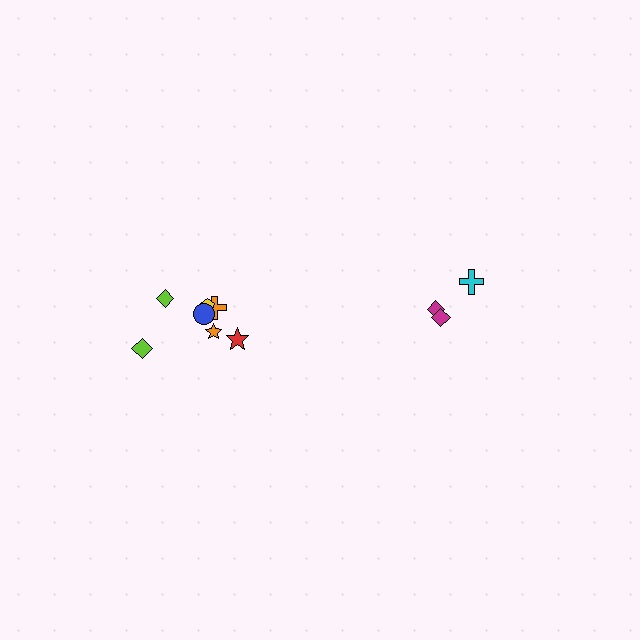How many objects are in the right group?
There are 3 objects.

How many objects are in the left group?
There are 7 objects.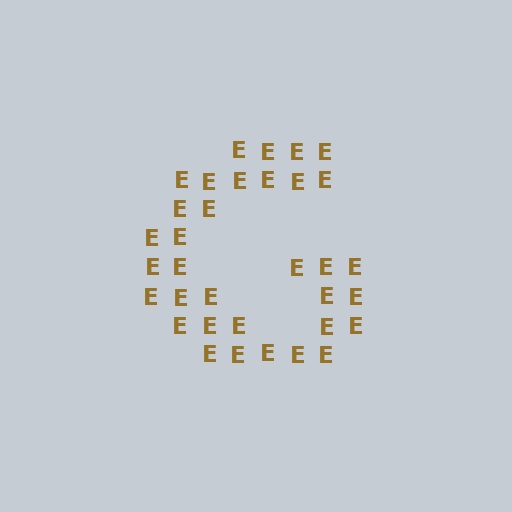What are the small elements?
The small elements are letter E's.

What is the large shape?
The large shape is the letter G.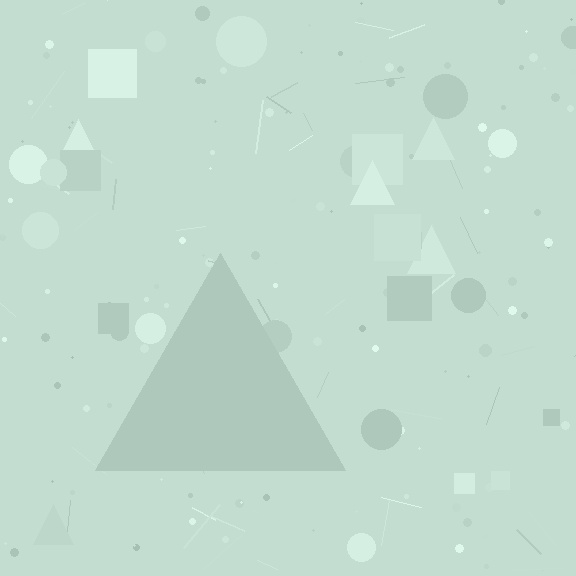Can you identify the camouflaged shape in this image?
The camouflaged shape is a triangle.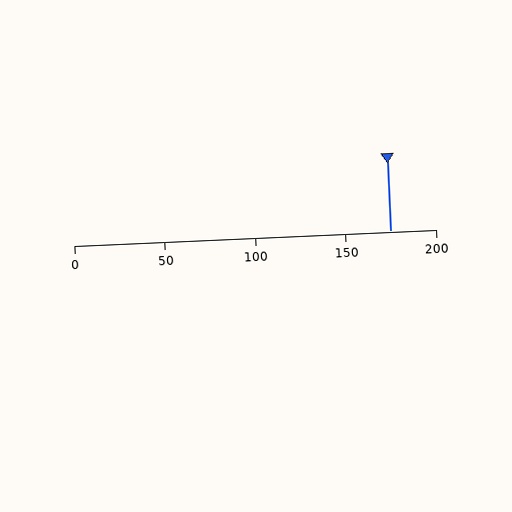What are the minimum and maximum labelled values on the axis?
The axis runs from 0 to 200.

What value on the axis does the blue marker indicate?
The marker indicates approximately 175.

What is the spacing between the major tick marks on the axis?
The major ticks are spaced 50 apart.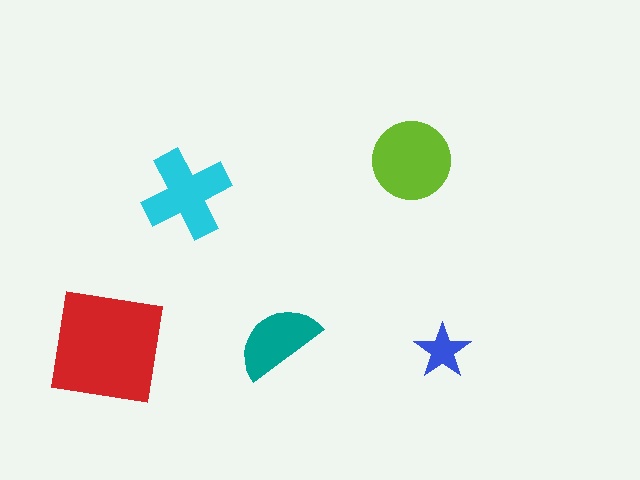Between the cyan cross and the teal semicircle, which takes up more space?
The cyan cross.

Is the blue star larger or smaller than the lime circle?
Smaller.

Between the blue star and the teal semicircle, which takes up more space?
The teal semicircle.